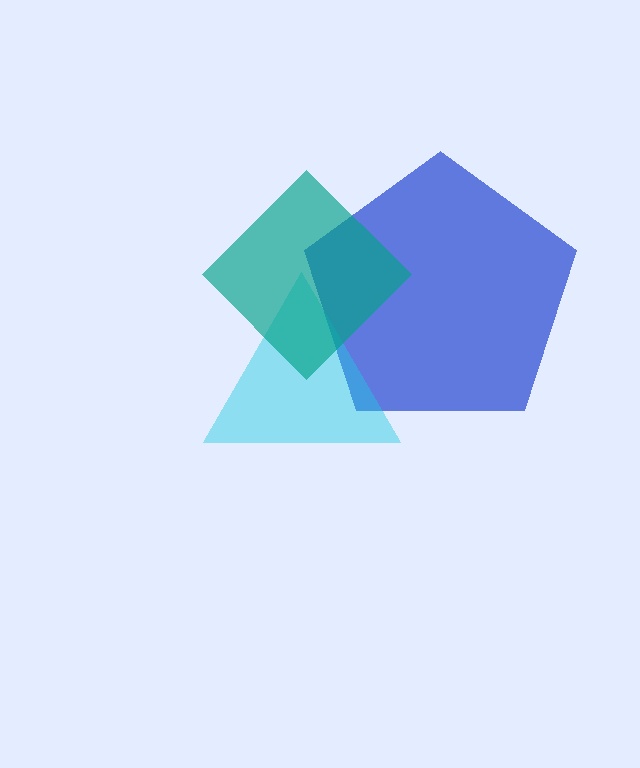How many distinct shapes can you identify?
There are 3 distinct shapes: a blue pentagon, a cyan triangle, a teal diamond.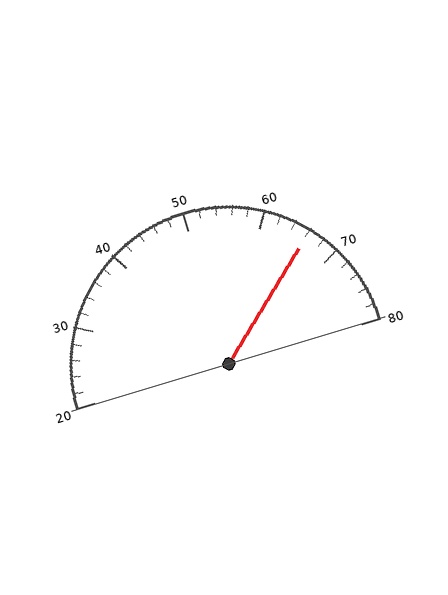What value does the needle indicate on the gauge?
The needle indicates approximately 66.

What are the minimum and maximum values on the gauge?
The gauge ranges from 20 to 80.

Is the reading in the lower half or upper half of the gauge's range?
The reading is in the upper half of the range (20 to 80).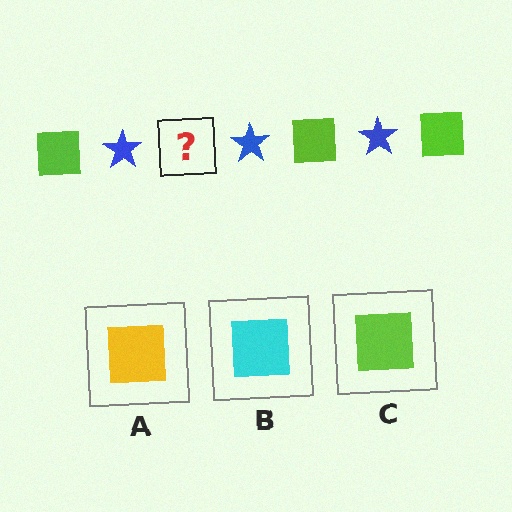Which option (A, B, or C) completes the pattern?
C.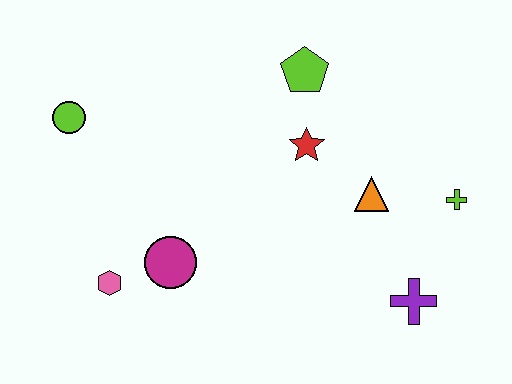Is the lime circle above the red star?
Yes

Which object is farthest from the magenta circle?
The lime cross is farthest from the magenta circle.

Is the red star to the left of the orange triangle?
Yes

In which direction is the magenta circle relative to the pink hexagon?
The magenta circle is to the right of the pink hexagon.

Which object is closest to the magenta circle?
The pink hexagon is closest to the magenta circle.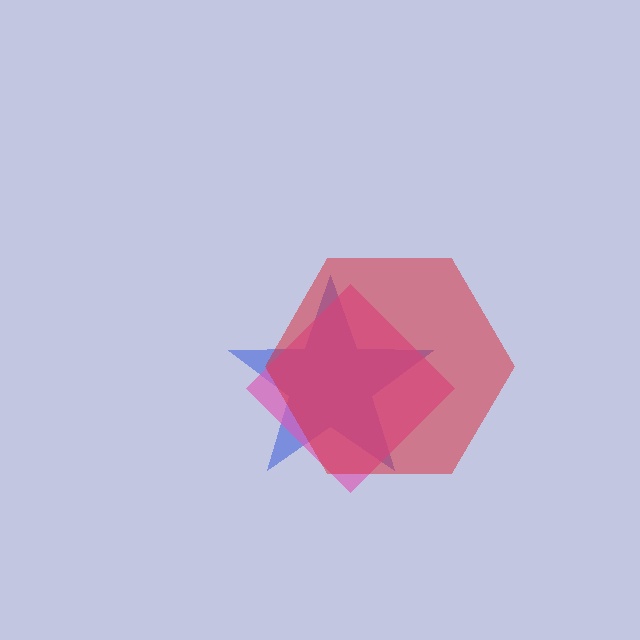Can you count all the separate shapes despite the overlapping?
Yes, there are 3 separate shapes.